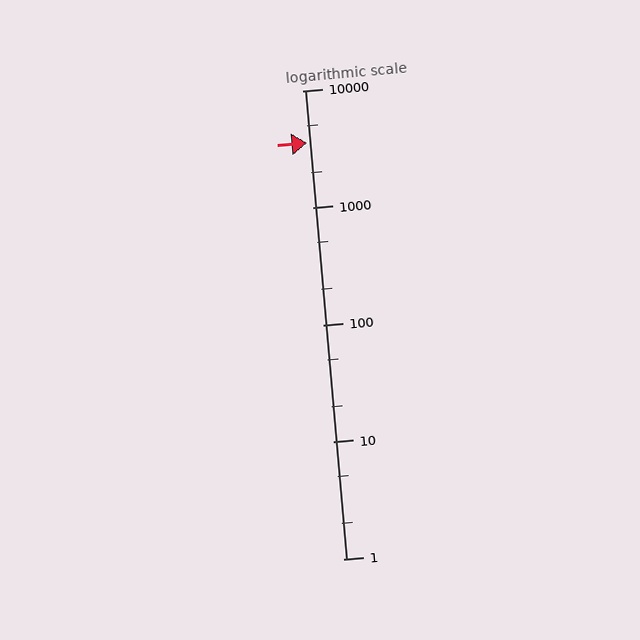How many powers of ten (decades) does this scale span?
The scale spans 4 decades, from 1 to 10000.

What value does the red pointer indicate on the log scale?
The pointer indicates approximately 3600.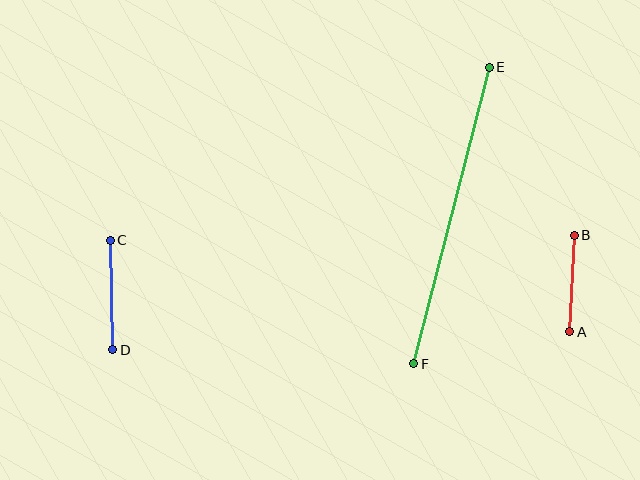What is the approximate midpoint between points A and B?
The midpoint is at approximately (572, 284) pixels.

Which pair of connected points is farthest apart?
Points E and F are farthest apart.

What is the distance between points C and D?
The distance is approximately 110 pixels.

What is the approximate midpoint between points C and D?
The midpoint is at approximately (112, 295) pixels.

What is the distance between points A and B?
The distance is approximately 97 pixels.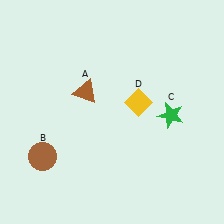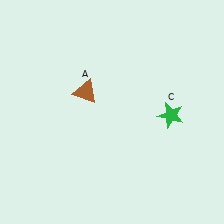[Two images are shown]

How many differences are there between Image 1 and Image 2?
There are 2 differences between the two images.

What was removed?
The yellow diamond (D), the brown circle (B) were removed in Image 2.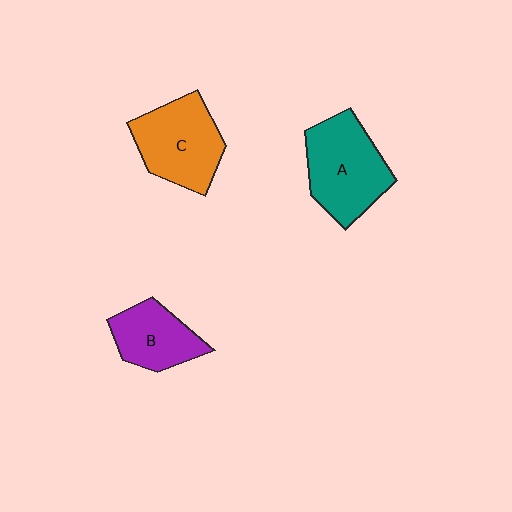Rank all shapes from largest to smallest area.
From largest to smallest: A (teal), C (orange), B (purple).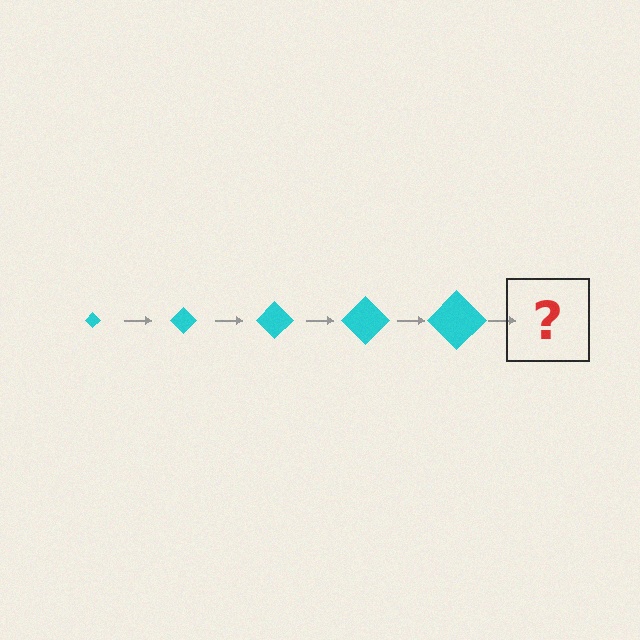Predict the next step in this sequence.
The next step is a cyan diamond, larger than the previous one.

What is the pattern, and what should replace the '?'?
The pattern is that the diamond gets progressively larger each step. The '?' should be a cyan diamond, larger than the previous one.